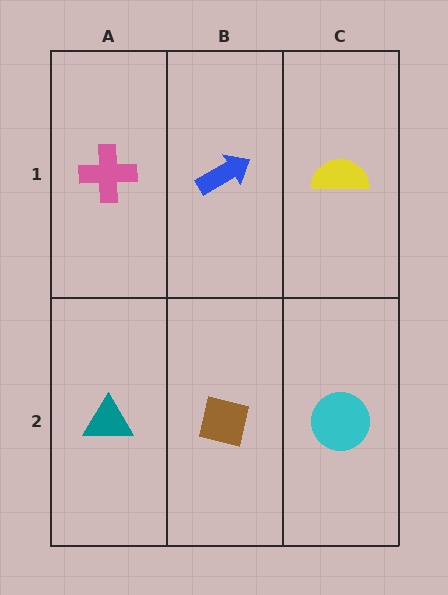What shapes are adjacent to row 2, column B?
A blue arrow (row 1, column B), a teal triangle (row 2, column A), a cyan circle (row 2, column C).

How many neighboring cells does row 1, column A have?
2.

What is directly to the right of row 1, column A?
A blue arrow.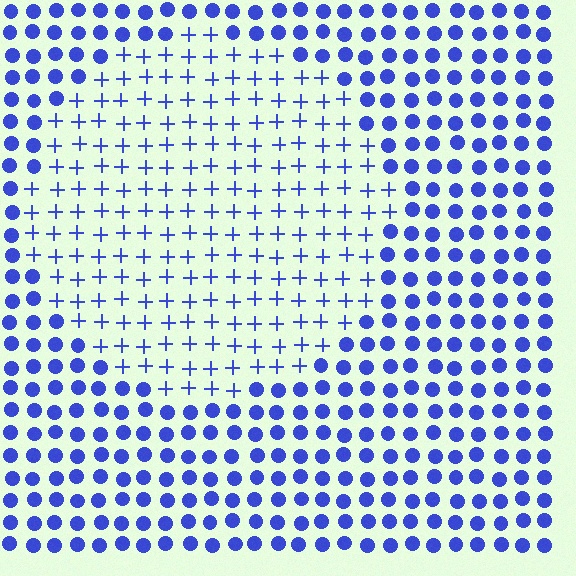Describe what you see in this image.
The image is filled with small blue elements arranged in a uniform grid. A circle-shaped region contains plus signs, while the surrounding area contains circles. The boundary is defined purely by the change in element shape.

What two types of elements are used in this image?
The image uses plus signs inside the circle region and circles outside it.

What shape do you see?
I see a circle.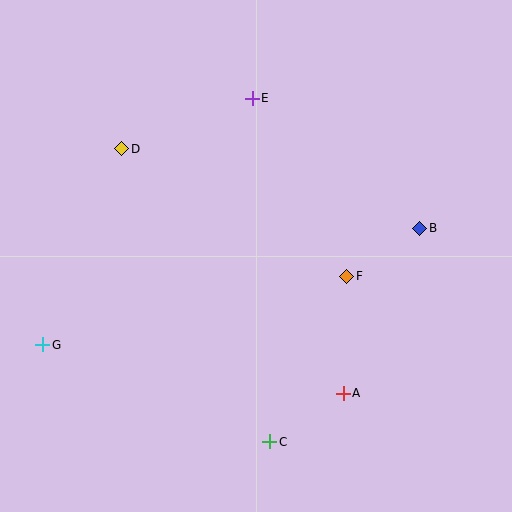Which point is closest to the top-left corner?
Point D is closest to the top-left corner.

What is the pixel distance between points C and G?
The distance between C and G is 246 pixels.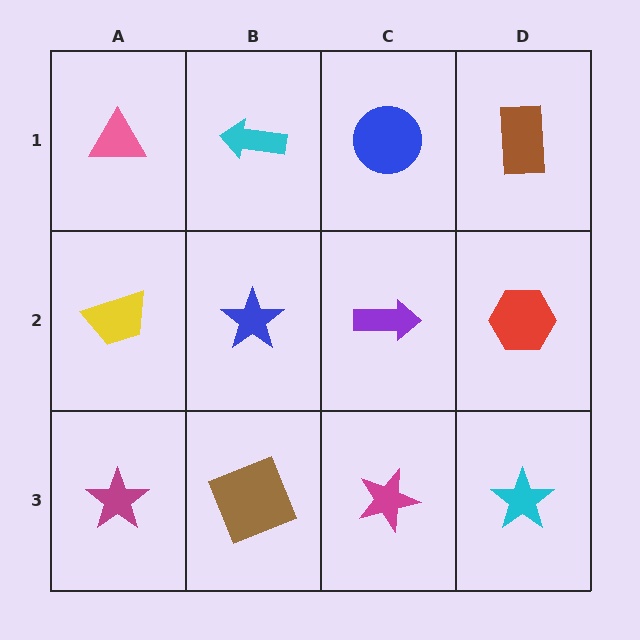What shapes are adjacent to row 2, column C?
A blue circle (row 1, column C), a magenta star (row 3, column C), a blue star (row 2, column B), a red hexagon (row 2, column D).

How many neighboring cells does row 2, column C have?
4.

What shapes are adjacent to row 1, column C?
A purple arrow (row 2, column C), a cyan arrow (row 1, column B), a brown rectangle (row 1, column D).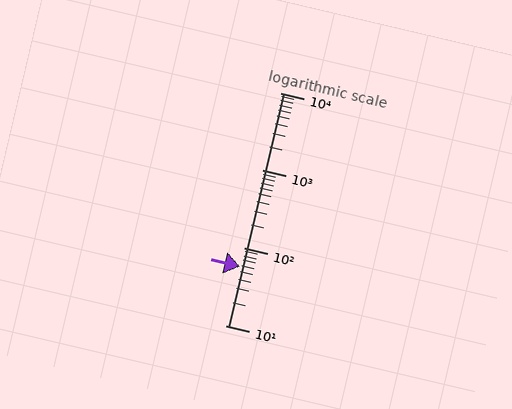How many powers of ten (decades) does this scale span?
The scale spans 3 decades, from 10 to 10000.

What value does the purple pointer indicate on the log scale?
The pointer indicates approximately 58.